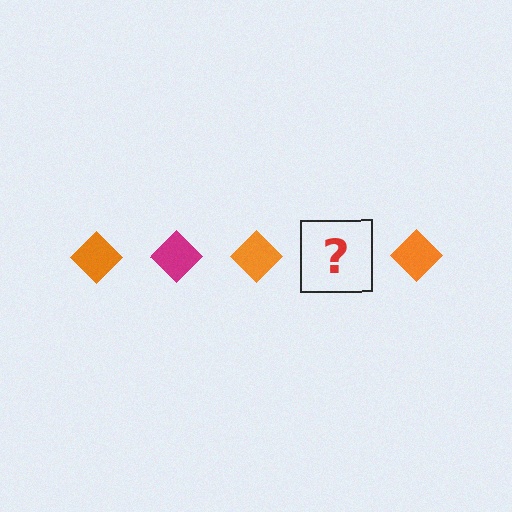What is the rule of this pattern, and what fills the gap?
The rule is that the pattern cycles through orange, magenta diamonds. The gap should be filled with a magenta diamond.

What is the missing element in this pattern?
The missing element is a magenta diamond.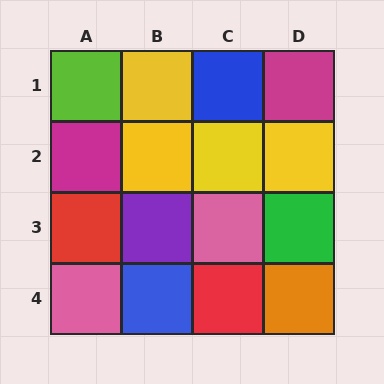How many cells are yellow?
4 cells are yellow.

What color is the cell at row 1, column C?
Blue.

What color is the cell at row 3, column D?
Green.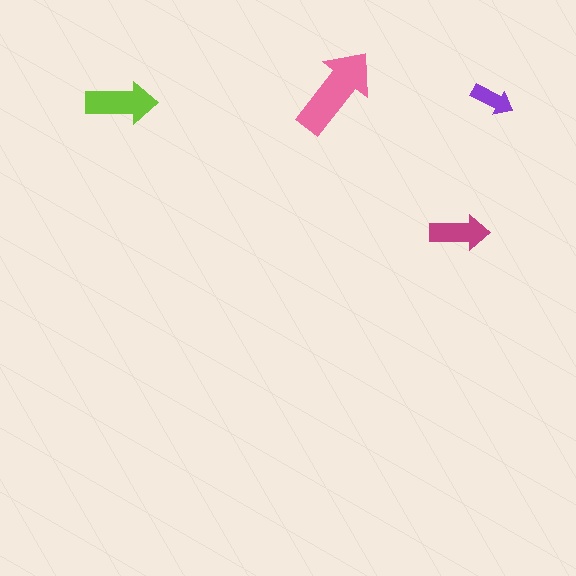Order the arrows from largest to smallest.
the pink one, the lime one, the magenta one, the purple one.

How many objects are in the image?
There are 4 objects in the image.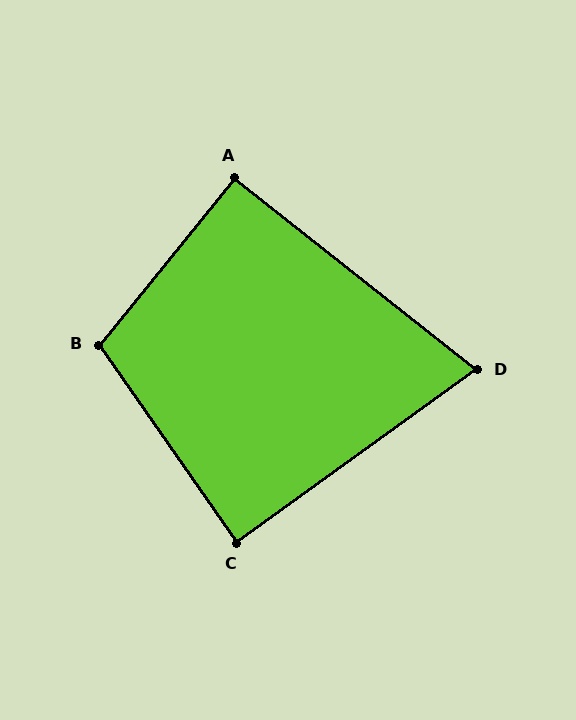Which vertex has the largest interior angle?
B, at approximately 106 degrees.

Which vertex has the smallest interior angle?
D, at approximately 74 degrees.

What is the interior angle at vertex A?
Approximately 91 degrees (approximately right).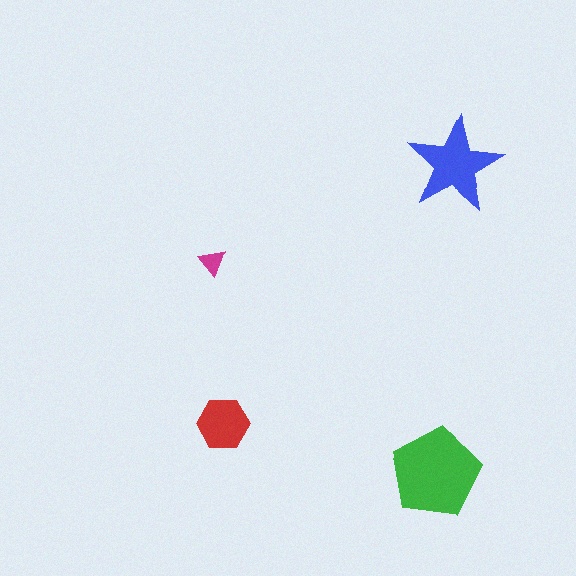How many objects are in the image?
There are 4 objects in the image.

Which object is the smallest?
The magenta triangle.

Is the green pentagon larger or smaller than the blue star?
Larger.